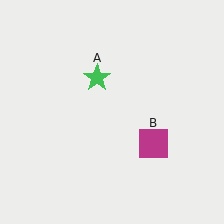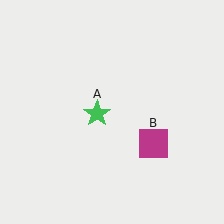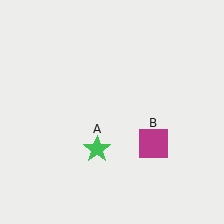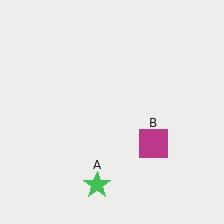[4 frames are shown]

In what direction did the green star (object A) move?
The green star (object A) moved down.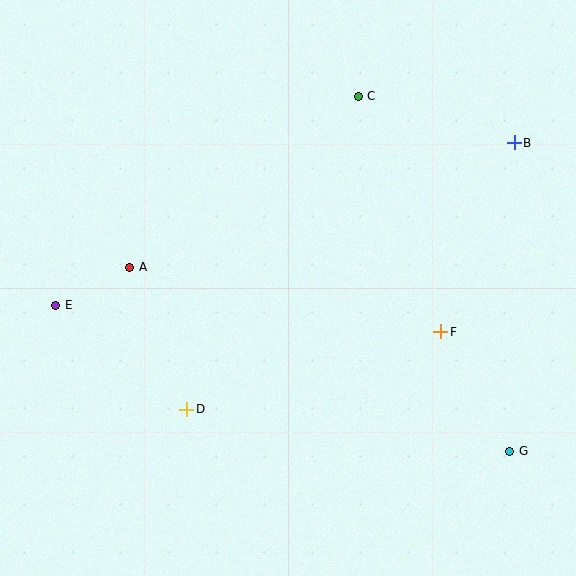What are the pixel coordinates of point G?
Point G is at (510, 451).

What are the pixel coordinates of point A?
Point A is at (130, 267).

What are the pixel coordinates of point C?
Point C is at (358, 96).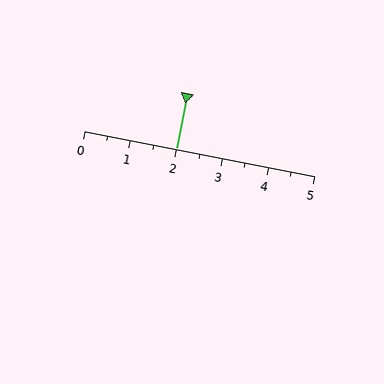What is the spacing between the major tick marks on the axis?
The major ticks are spaced 1 apart.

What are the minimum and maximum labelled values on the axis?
The axis runs from 0 to 5.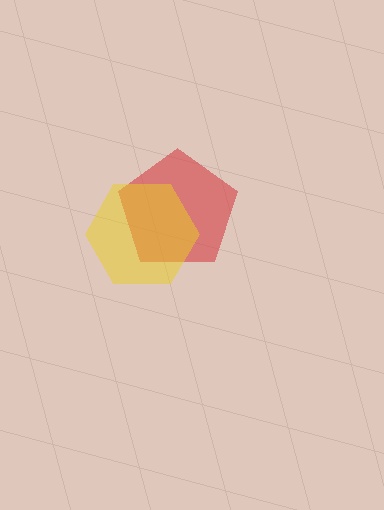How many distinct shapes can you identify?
There are 2 distinct shapes: a red pentagon, a yellow hexagon.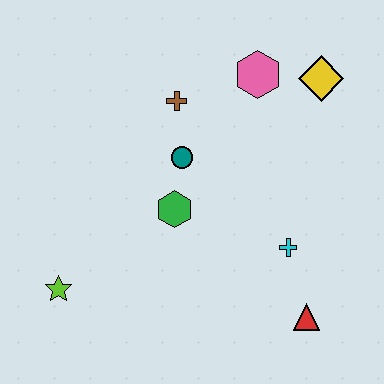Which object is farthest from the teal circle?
The red triangle is farthest from the teal circle.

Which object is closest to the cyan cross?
The red triangle is closest to the cyan cross.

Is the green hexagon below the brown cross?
Yes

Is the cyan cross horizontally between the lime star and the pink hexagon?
No